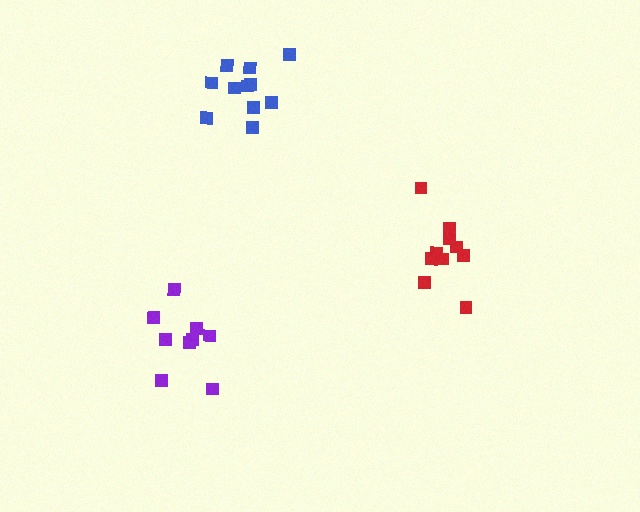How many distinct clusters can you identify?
There are 3 distinct clusters.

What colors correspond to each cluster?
The clusters are colored: purple, blue, red.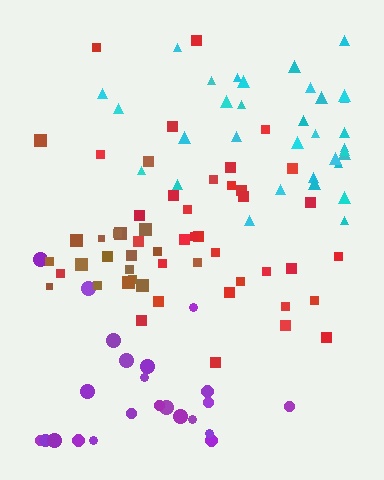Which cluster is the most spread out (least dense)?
Purple.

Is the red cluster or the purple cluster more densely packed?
Red.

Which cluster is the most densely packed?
Brown.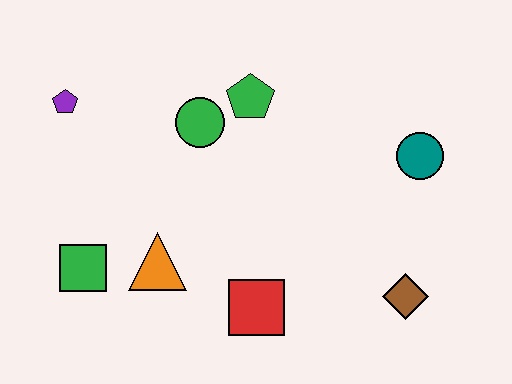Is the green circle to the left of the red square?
Yes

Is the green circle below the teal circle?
No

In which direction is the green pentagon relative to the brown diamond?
The green pentagon is above the brown diamond.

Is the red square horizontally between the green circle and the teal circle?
Yes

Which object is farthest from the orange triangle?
The teal circle is farthest from the orange triangle.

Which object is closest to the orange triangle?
The green square is closest to the orange triangle.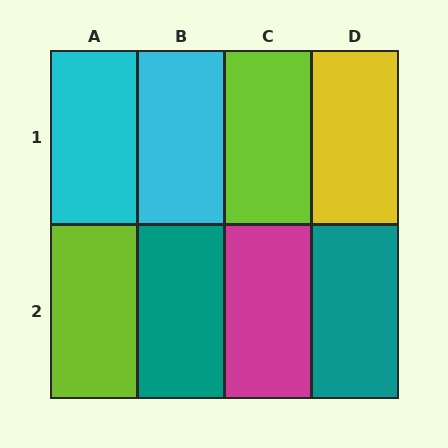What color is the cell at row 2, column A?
Lime.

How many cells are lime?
2 cells are lime.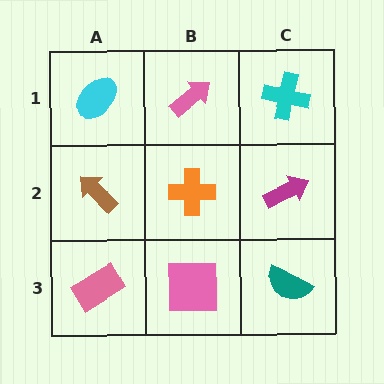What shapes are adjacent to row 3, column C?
A magenta arrow (row 2, column C), a pink square (row 3, column B).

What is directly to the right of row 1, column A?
A pink arrow.